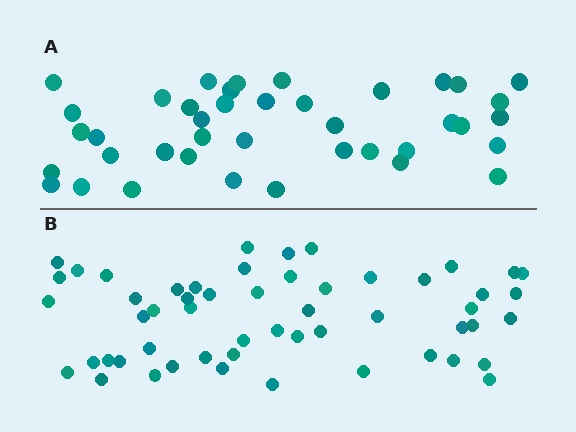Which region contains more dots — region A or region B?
Region B (the bottom region) has more dots.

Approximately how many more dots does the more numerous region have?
Region B has approximately 15 more dots than region A.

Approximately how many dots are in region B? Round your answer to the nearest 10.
About 50 dots. (The exact count is 54, which rounds to 50.)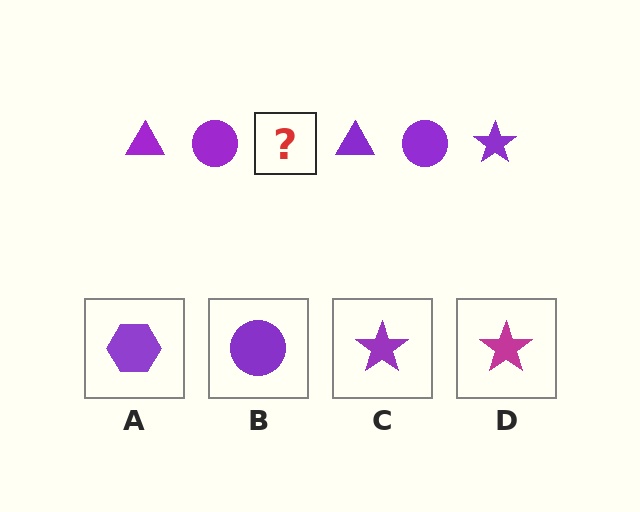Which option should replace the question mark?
Option C.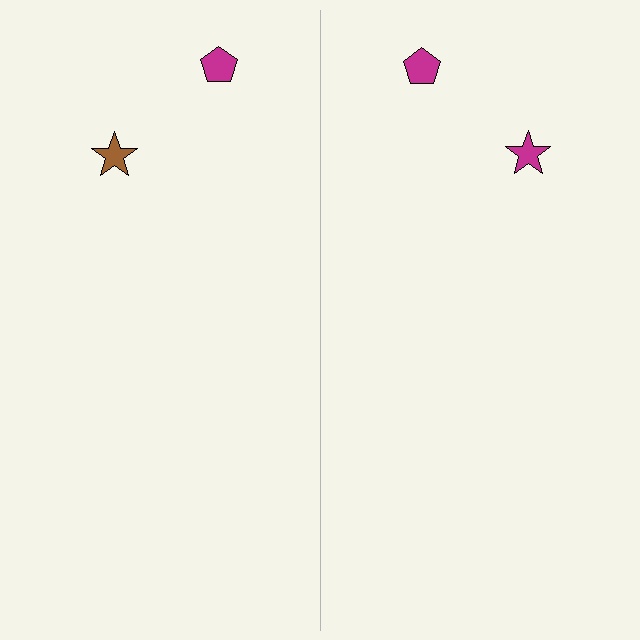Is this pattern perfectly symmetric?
No, the pattern is not perfectly symmetric. The magenta star on the right side breaks the symmetry — its mirror counterpart is brown.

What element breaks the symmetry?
The magenta star on the right side breaks the symmetry — its mirror counterpart is brown.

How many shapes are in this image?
There are 4 shapes in this image.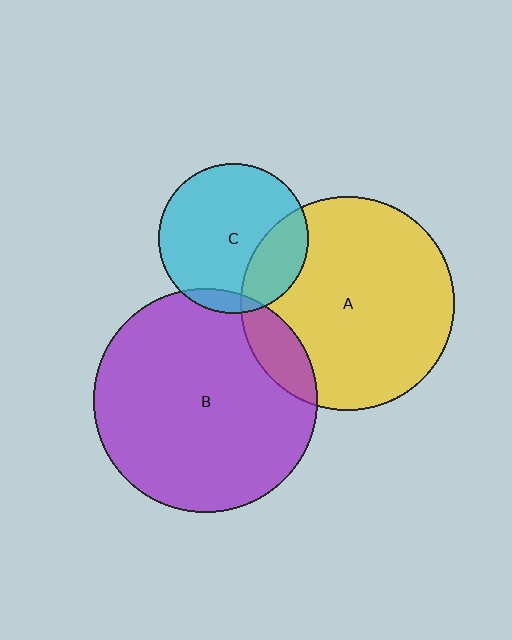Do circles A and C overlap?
Yes.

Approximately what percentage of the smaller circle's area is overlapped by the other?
Approximately 25%.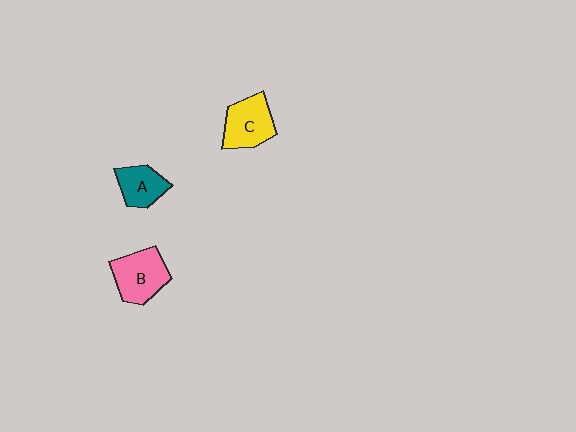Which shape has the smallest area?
Shape A (teal).